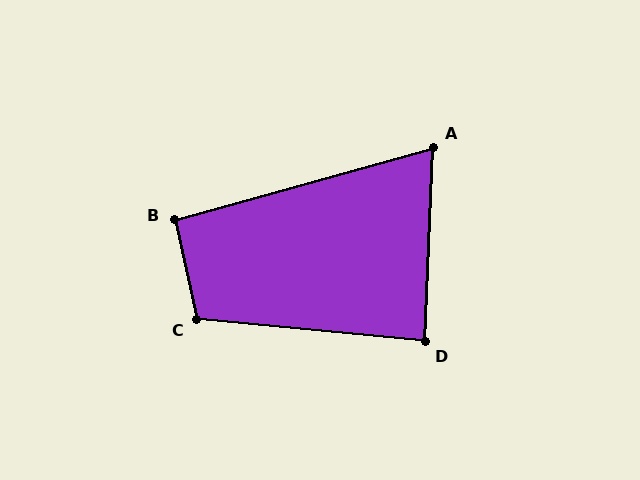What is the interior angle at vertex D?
Approximately 87 degrees (approximately right).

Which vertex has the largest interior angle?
C, at approximately 108 degrees.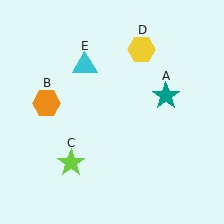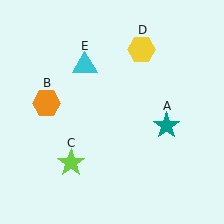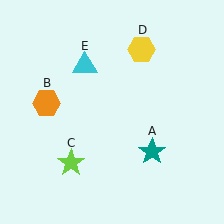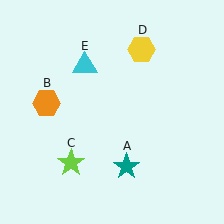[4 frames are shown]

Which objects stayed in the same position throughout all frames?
Orange hexagon (object B) and lime star (object C) and yellow hexagon (object D) and cyan triangle (object E) remained stationary.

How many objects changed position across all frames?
1 object changed position: teal star (object A).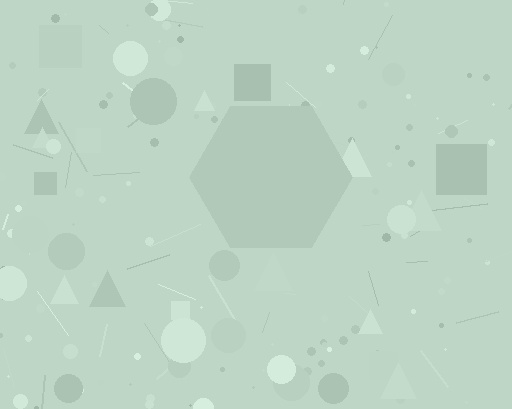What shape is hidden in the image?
A hexagon is hidden in the image.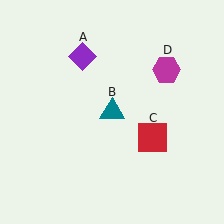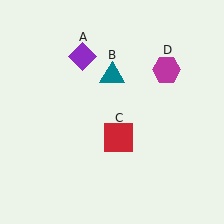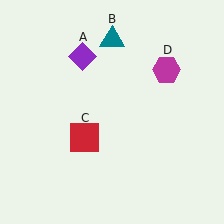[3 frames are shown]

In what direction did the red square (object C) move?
The red square (object C) moved left.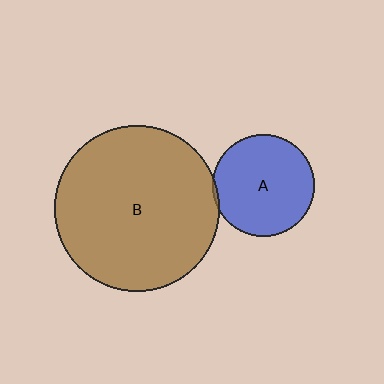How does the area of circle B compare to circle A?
Approximately 2.6 times.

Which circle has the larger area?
Circle B (brown).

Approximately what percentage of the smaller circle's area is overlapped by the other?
Approximately 5%.